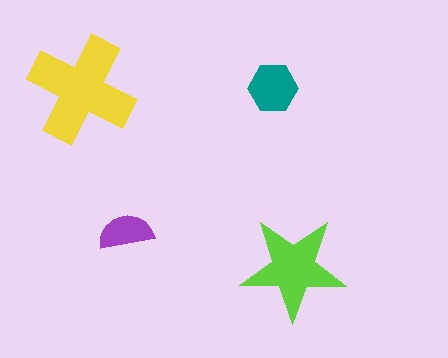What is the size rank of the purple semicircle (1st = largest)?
4th.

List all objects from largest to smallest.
The yellow cross, the lime star, the teal hexagon, the purple semicircle.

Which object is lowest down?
The lime star is bottommost.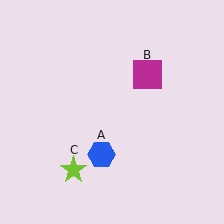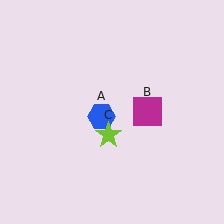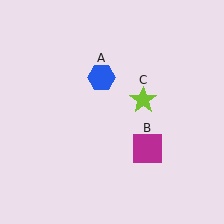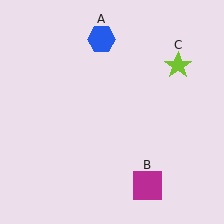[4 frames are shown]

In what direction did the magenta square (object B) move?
The magenta square (object B) moved down.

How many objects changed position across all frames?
3 objects changed position: blue hexagon (object A), magenta square (object B), lime star (object C).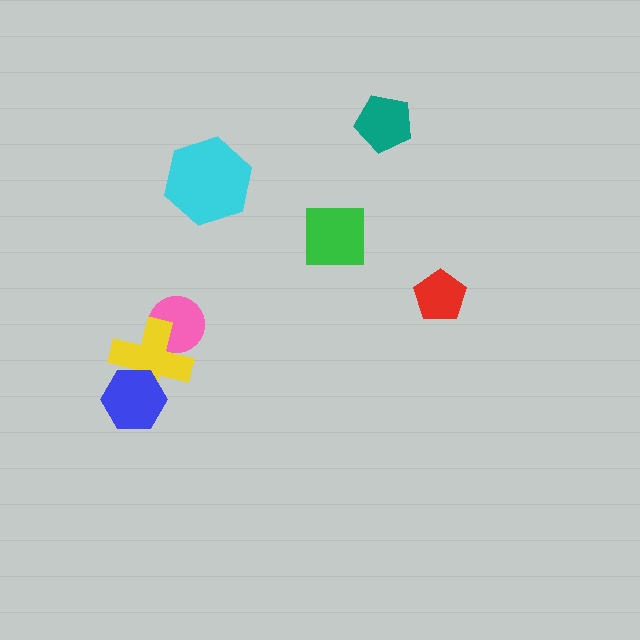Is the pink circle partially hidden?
Yes, it is partially covered by another shape.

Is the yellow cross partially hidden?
Yes, it is partially covered by another shape.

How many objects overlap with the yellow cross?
2 objects overlap with the yellow cross.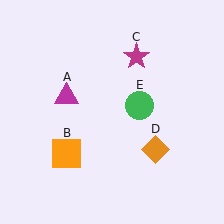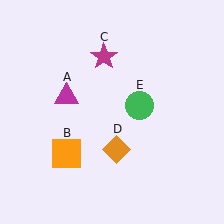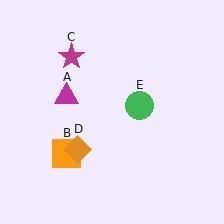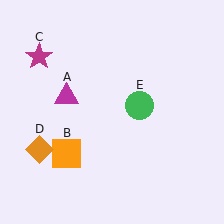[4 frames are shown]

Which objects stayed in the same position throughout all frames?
Magenta triangle (object A) and orange square (object B) and green circle (object E) remained stationary.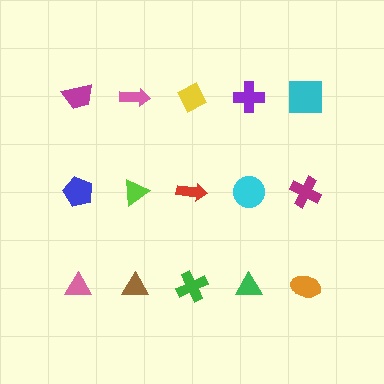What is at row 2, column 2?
A lime triangle.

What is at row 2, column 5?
A magenta cross.